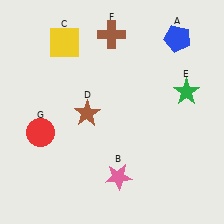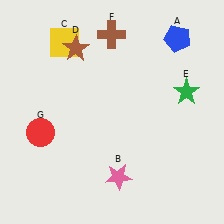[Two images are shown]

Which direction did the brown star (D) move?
The brown star (D) moved up.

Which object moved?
The brown star (D) moved up.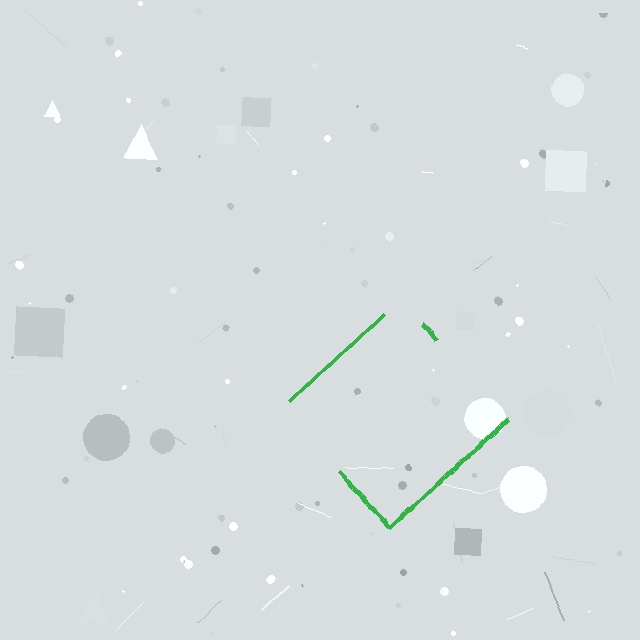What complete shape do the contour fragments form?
The contour fragments form a diamond.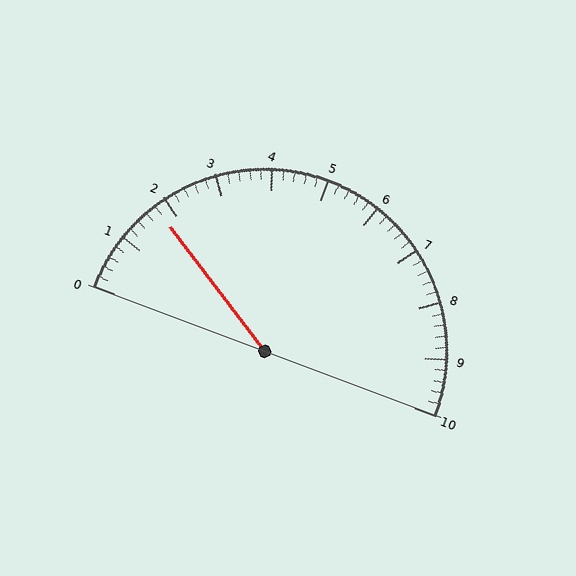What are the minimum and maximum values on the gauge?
The gauge ranges from 0 to 10.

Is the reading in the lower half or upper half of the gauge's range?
The reading is in the lower half of the range (0 to 10).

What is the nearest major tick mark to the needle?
The nearest major tick mark is 2.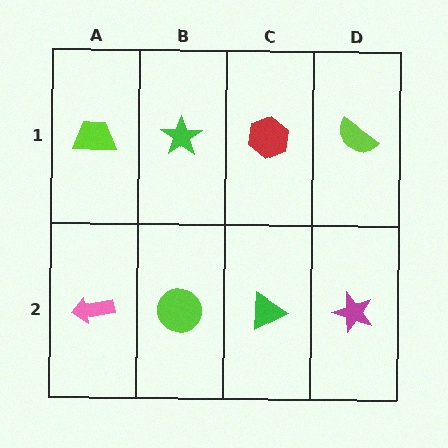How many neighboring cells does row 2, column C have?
3.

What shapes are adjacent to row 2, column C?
A red hexagon (row 1, column C), a lime circle (row 2, column B), a magenta star (row 2, column D).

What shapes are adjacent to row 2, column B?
A green star (row 1, column B), a pink arrow (row 2, column A), a green triangle (row 2, column C).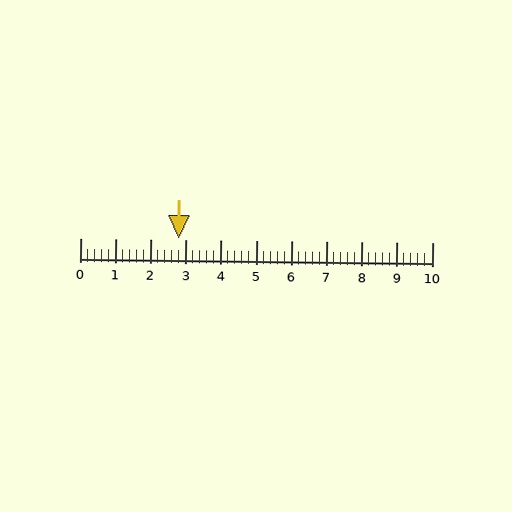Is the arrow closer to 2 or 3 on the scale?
The arrow is closer to 3.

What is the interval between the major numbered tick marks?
The major tick marks are spaced 1 units apart.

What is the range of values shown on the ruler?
The ruler shows values from 0 to 10.